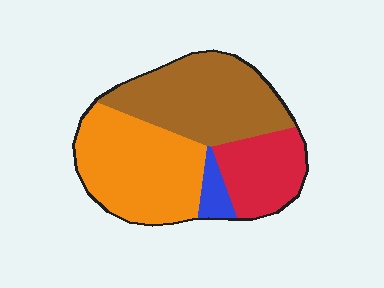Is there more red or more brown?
Brown.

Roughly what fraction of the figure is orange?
Orange takes up about three eighths (3/8) of the figure.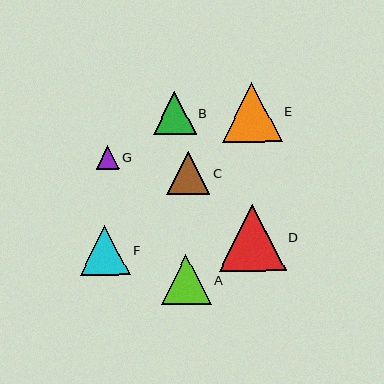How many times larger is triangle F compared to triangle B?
Triangle F is approximately 1.2 times the size of triangle B.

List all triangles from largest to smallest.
From largest to smallest: D, E, A, F, C, B, G.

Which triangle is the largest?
Triangle D is the largest with a size of approximately 67 pixels.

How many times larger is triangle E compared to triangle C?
Triangle E is approximately 1.4 times the size of triangle C.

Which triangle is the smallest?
Triangle G is the smallest with a size of approximately 23 pixels.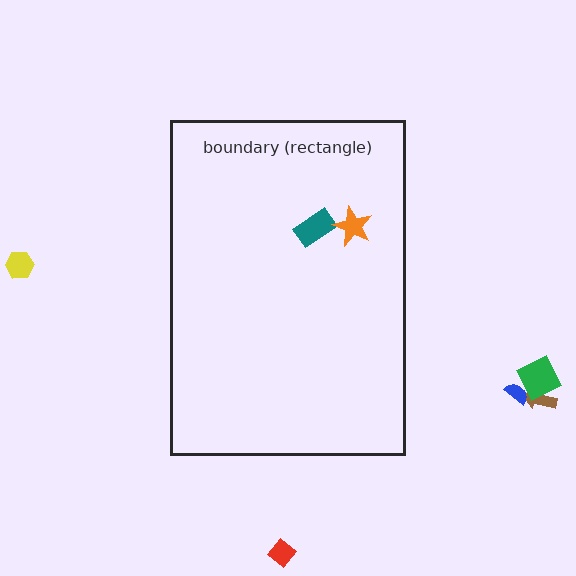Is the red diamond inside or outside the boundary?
Outside.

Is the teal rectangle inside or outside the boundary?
Inside.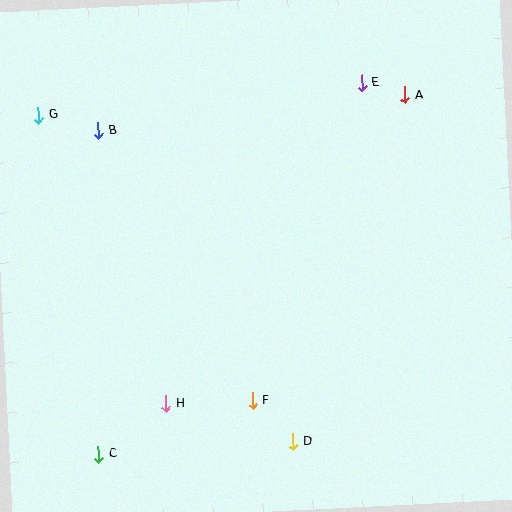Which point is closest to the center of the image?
Point F at (252, 401) is closest to the center.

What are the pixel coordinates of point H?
Point H is at (166, 403).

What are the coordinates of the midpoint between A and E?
The midpoint between A and E is at (383, 89).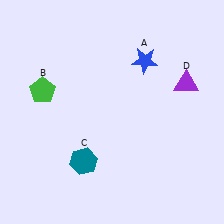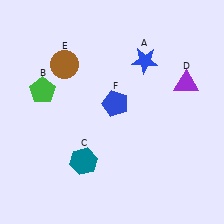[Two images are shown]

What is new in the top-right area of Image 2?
A blue pentagon (F) was added in the top-right area of Image 2.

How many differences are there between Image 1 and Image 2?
There are 2 differences between the two images.